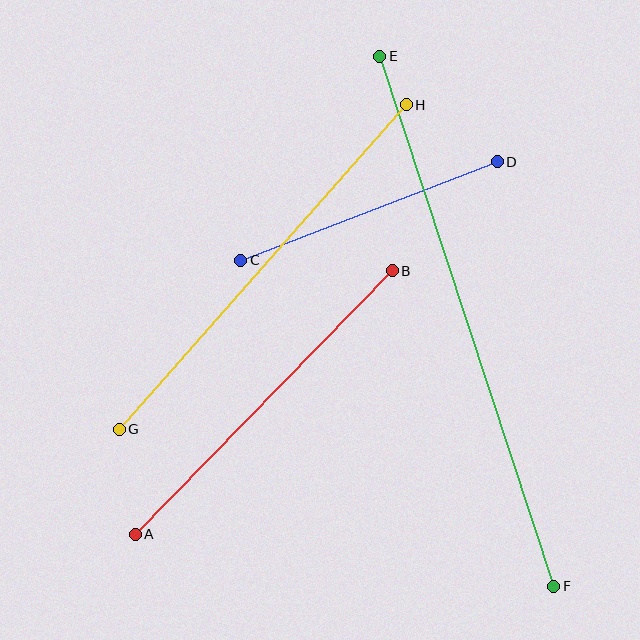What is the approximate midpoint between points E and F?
The midpoint is at approximately (467, 321) pixels.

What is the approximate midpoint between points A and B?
The midpoint is at approximately (264, 402) pixels.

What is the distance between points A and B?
The distance is approximately 368 pixels.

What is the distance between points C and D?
The distance is approximately 275 pixels.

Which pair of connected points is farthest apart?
Points E and F are farthest apart.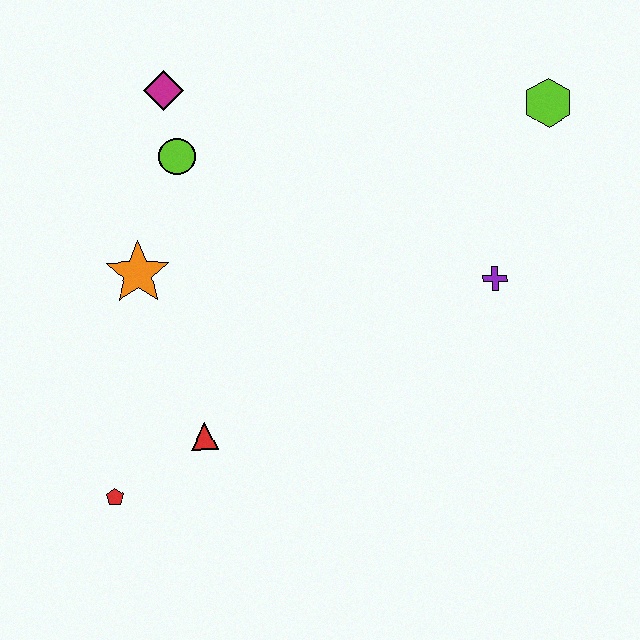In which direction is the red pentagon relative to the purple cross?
The red pentagon is to the left of the purple cross.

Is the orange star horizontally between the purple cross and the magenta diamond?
No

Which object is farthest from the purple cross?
The red pentagon is farthest from the purple cross.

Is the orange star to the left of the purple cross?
Yes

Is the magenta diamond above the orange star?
Yes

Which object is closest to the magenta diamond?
The lime circle is closest to the magenta diamond.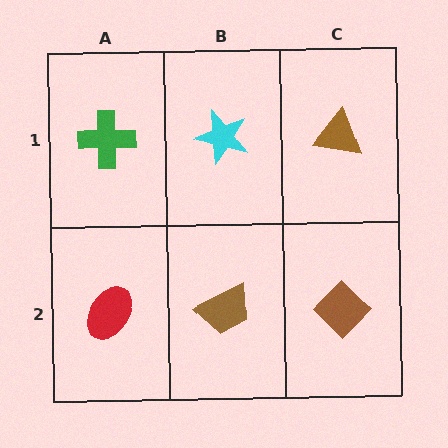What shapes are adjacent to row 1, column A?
A red ellipse (row 2, column A), a cyan star (row 1, column B).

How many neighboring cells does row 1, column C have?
2.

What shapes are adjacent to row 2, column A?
A green cross (row 1, column A), a brown trapezoid (row 2, column B).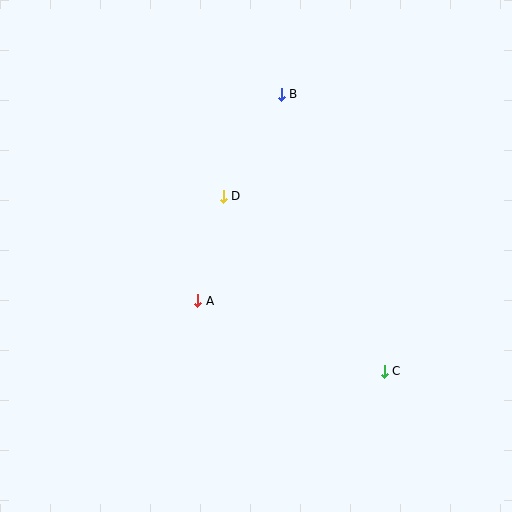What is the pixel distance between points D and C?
The distance between D and C is 238 pixels.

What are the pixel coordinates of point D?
Point D is at (223, 196).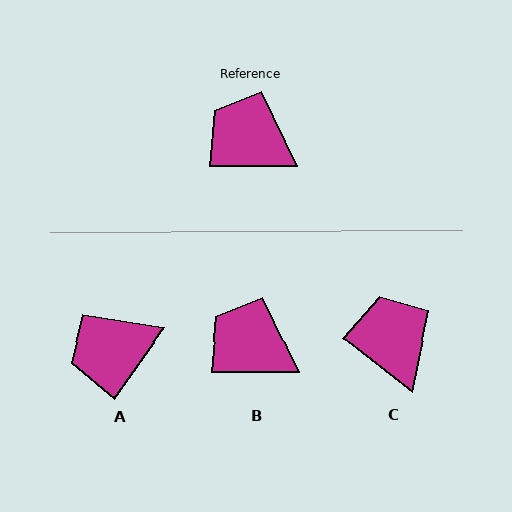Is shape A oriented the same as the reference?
No, it is off by about 55 degrees.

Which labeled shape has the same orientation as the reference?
B.